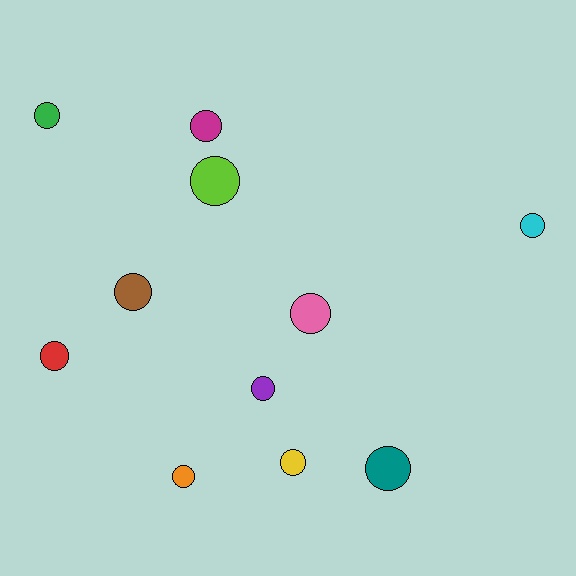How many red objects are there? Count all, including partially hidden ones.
There is 1 red object.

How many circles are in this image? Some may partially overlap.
There are 11 circles.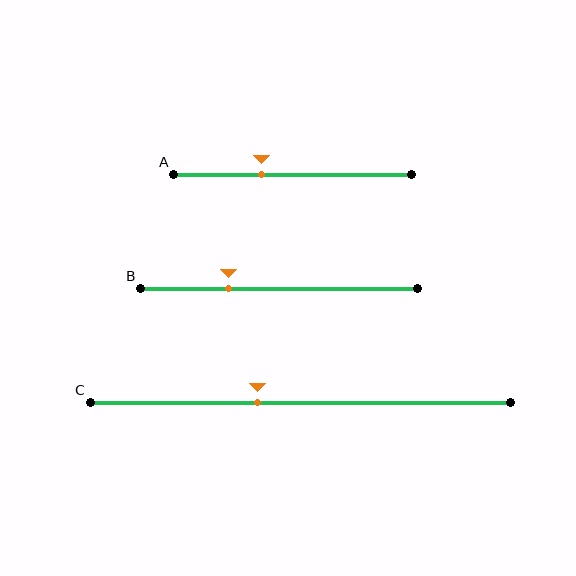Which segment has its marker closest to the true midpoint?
Segment C has its marker closest to the true midpoint.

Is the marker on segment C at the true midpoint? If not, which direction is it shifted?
No, the marker on segment C is shifted to the left by about 10% of the segment length.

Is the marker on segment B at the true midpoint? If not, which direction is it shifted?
No, the marker on segment B is shifted to the left by about 18% of the segment length.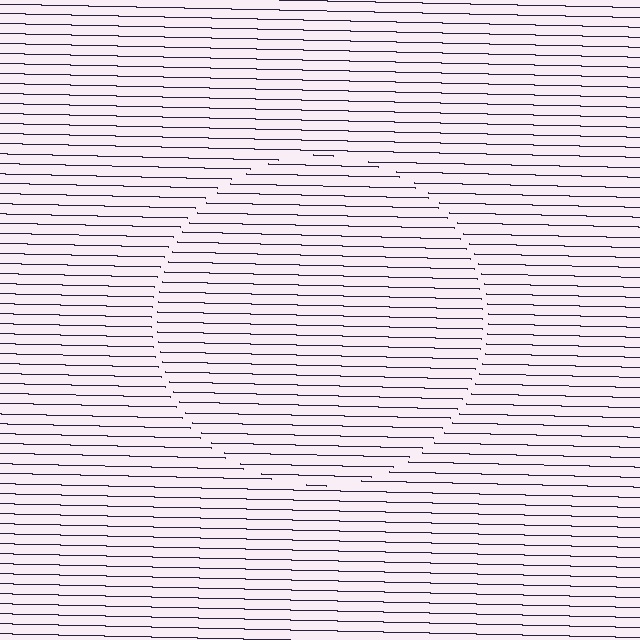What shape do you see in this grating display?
An illusory circle. The interior of the shape contains the same grating, shifted by half a period — the contour is defined by the phase discontinuity where line-ends from the inner and outer gratings abut.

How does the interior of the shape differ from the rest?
The interior of the shape contains the same grating, shifted by half a period — the contour is defined by the phase discontinuity where line-ends from the inner and outer gratings abut.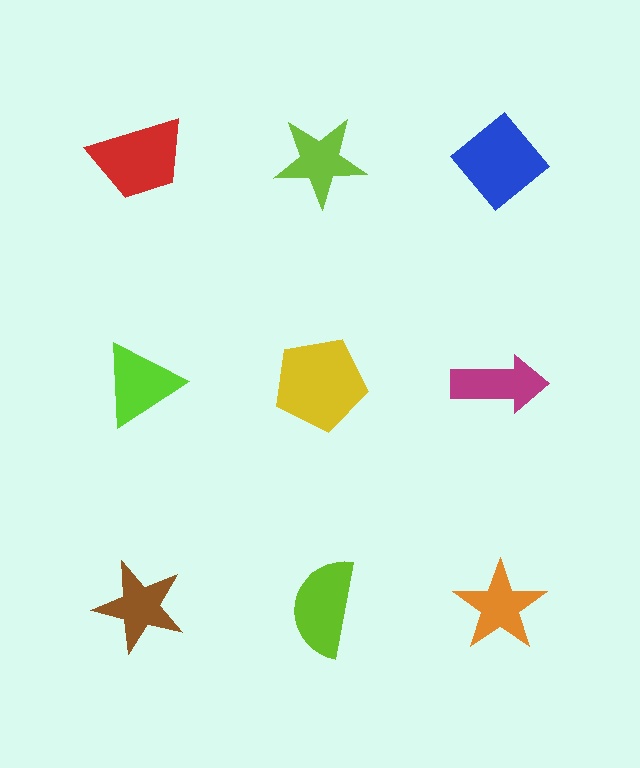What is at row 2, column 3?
A magenta arrow.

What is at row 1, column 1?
A red trapezoid.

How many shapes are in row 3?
3 shapes.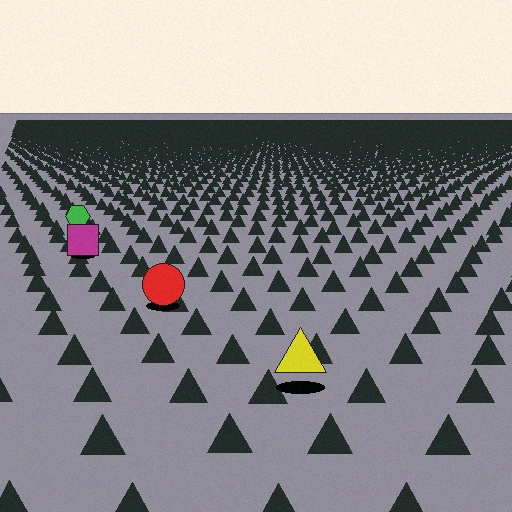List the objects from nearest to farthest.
From nearest to farthest: the yellow triangle, the red circle, the magenta square, the green hexagon.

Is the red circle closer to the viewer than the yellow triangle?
No. The yellow triangle is closer — you can tell from the texture gradient: the ground texture is coarser near it.